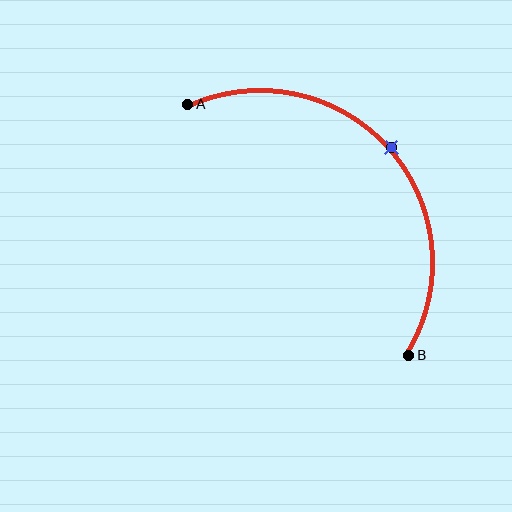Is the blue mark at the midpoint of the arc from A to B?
Yes. The blue mark lies on the arc at equal arc-length from both A and B — it is the arc midpoint.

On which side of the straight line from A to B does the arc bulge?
The arc bulges above and to the right of the straight line connecting A and B.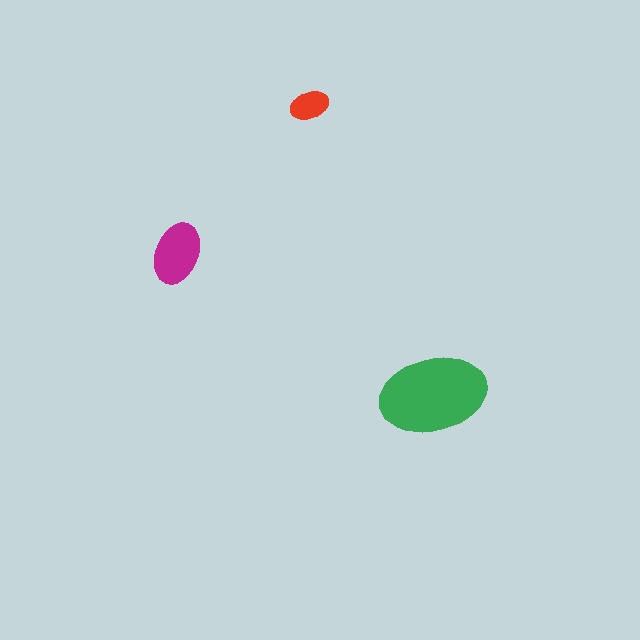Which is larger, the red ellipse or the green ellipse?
The green one.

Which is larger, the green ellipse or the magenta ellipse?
The green one.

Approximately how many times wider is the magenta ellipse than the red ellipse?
About 1.5 times wider.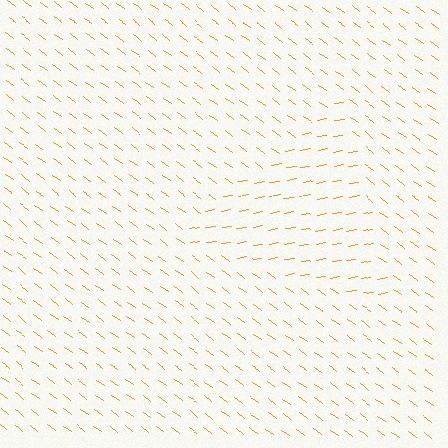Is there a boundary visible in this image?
Yes, there is a texture boundary formed by a change in line orientation.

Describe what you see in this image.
The image is filled with small orange line segments. A triangle region in the image has lines oriented differently from the surrounding lines, creating a visible texture boundary.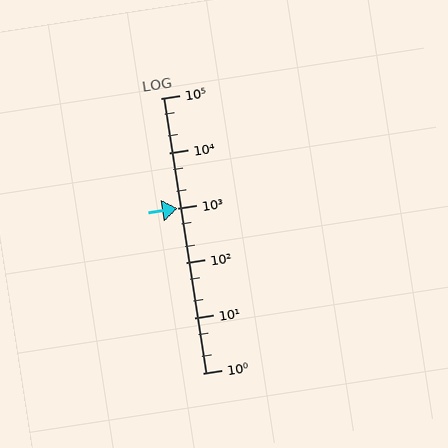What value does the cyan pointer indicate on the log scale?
The pointer indicates approximately 1000.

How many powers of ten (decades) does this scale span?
The scale spans 5 decades, from 1 to 100000.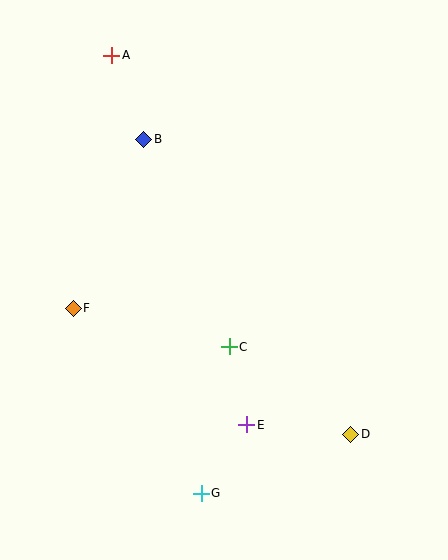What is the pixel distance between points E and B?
The distance between E and B is 304 pixels.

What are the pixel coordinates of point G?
Point G is at (201, 493).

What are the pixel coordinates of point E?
Point E is at (247, 425).